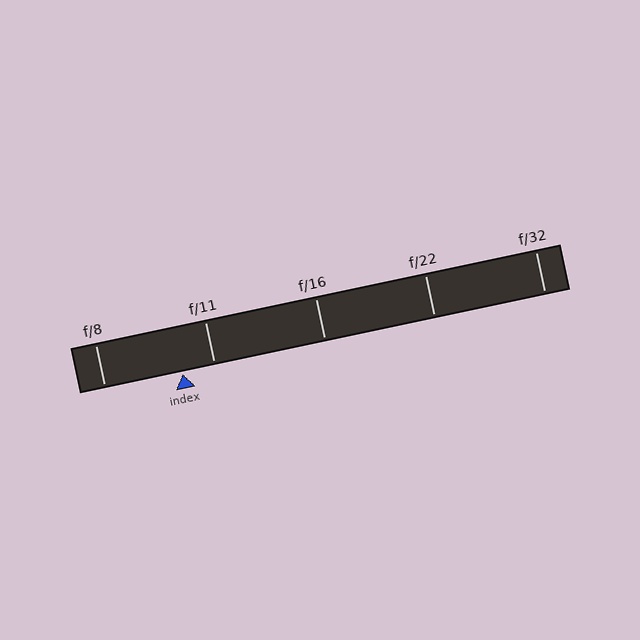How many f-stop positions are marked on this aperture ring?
There are 5 f-stop positions marked.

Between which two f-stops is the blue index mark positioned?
The index mark is between f/8 and f/11.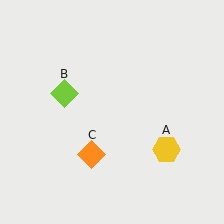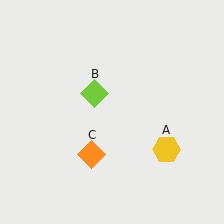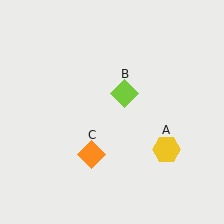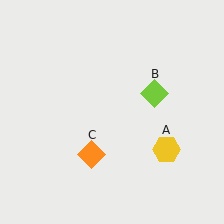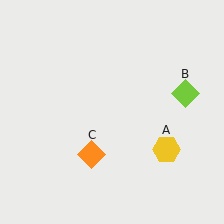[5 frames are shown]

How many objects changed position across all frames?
1 object changed position: lime diamond (object B).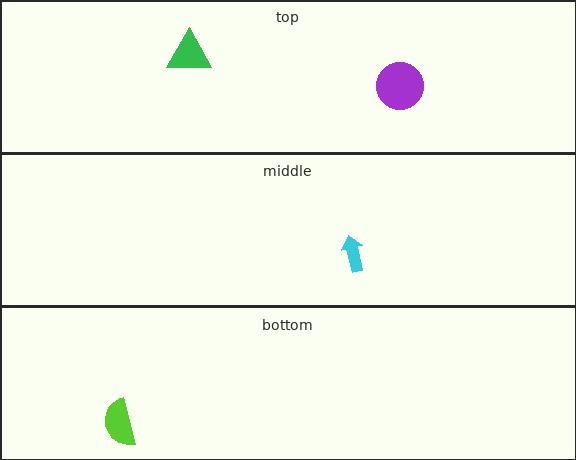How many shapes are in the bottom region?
1.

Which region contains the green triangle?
The top region.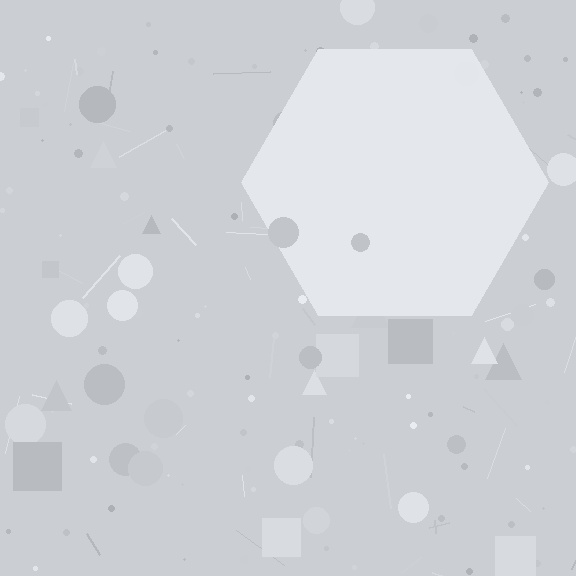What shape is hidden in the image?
A hexagon is hidden in the image.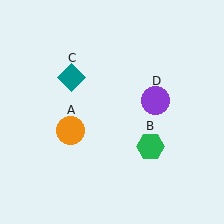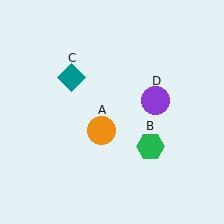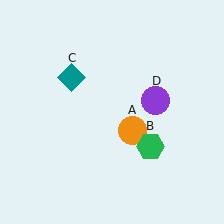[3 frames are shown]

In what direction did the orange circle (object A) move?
The orange circle (object A) moved right.